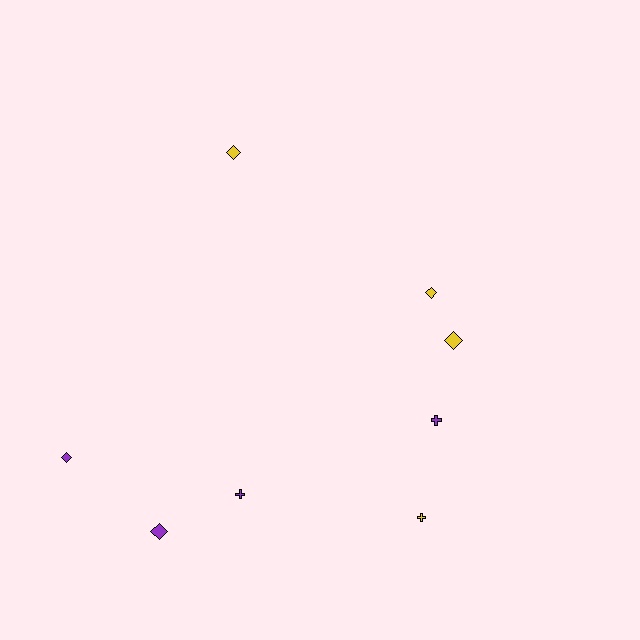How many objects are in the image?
There are 8 objects.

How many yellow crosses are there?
There is 1 yellow cross.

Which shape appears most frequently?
Diamond, with 5 objects.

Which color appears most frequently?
Purple, with 4 objects.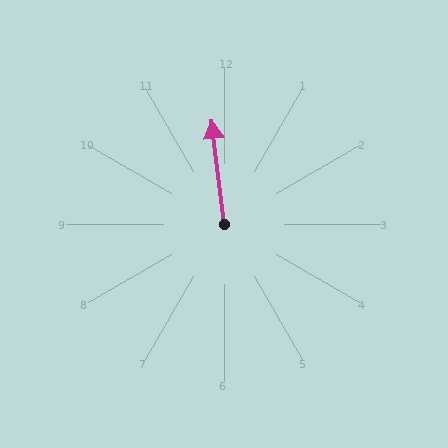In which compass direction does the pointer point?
North.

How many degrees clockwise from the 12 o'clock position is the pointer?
Approximately 353 degrees.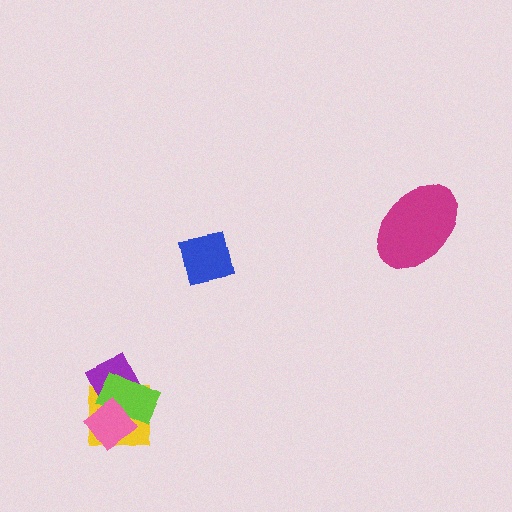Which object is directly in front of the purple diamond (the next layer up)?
The lime rectangle is directly in front of the purple diamond.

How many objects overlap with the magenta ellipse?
0 objects overlap with the magenta ellipse.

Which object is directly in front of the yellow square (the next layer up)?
The purple diamond is directly in front of the yellow square.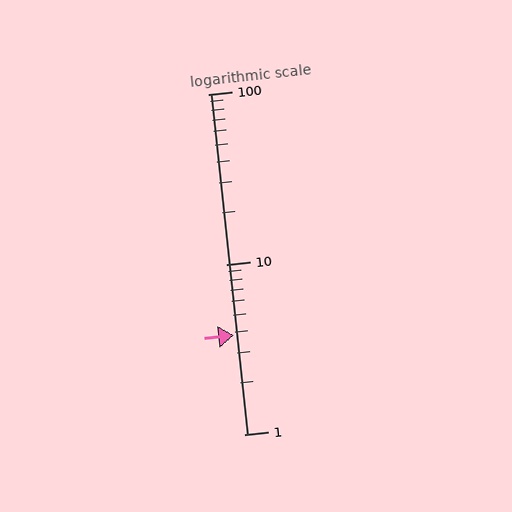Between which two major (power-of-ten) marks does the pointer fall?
The pointer is between 1 and 10.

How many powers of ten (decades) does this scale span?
The scale spans 2 decades, from 1 to 100.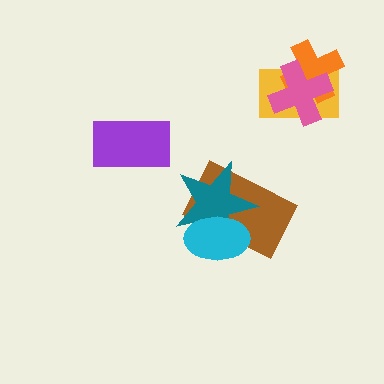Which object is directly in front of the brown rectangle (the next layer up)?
The teal star is directly in front of the brown rectangle.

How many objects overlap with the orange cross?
2 objects overlap with the orange cross.